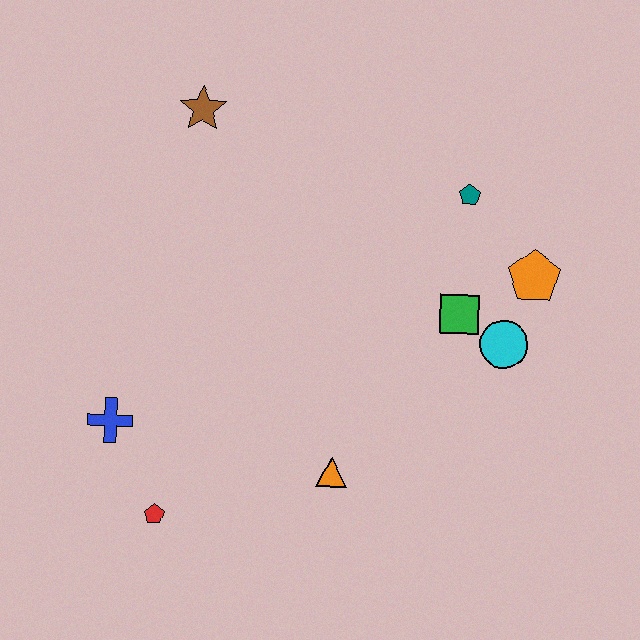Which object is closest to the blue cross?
The red pentagon is closest to the blue cross.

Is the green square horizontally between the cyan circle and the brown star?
Yes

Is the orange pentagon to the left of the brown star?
No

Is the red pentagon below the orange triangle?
Yes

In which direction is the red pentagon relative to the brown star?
The red pentagon is below the brown star.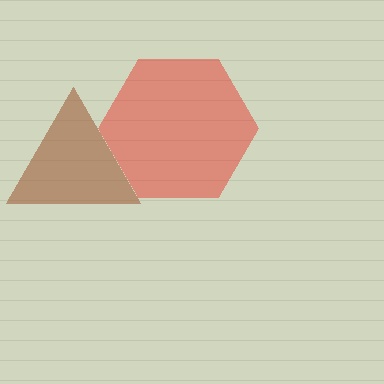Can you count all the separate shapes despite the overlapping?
Yes, there are 2 separate shapes.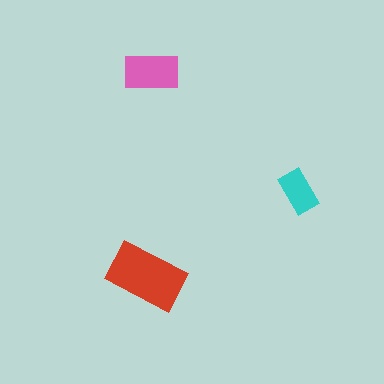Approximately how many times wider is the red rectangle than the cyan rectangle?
About 1.5 times wider.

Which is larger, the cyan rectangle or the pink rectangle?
The pink one.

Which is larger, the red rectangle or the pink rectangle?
The red one.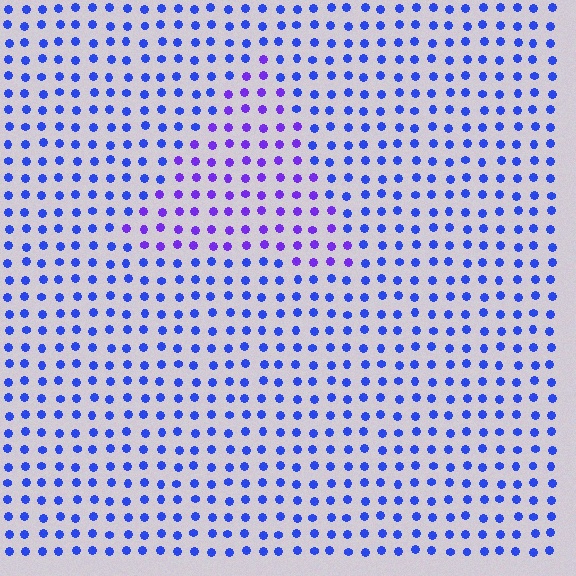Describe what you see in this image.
The image is filled with small blue elements in a uniform arrangement. A triangle-shaped region is visible where the elements are tinted to a slightly different hue, forming a subtle color boundary.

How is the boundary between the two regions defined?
The boundary is defined purely by a slight shift in hue (about 33 degrees). Spacing, size, and orientation are identical on both sides.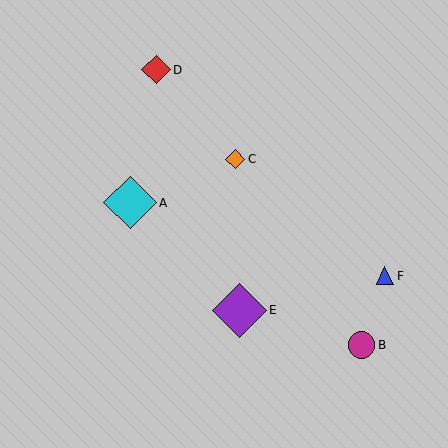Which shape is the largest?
The purple diamond (labeled E) is the largest.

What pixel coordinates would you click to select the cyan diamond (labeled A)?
Click at (130, 203) to select the cyan diamond A.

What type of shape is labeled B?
Shape B is a magenta circle.